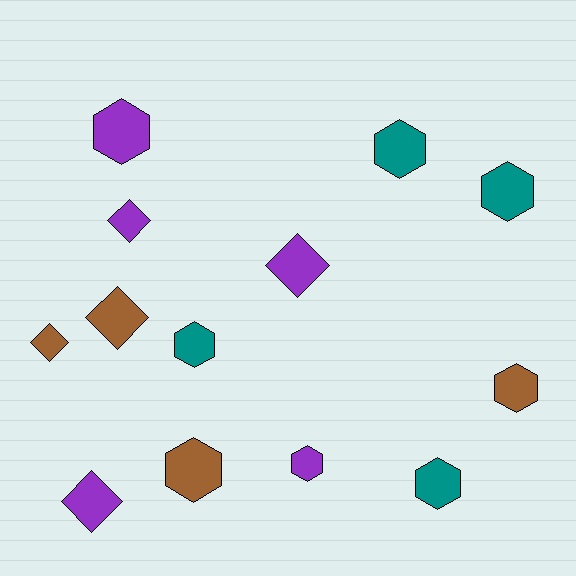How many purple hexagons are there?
There are 2 purple hexagons.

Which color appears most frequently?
Purple, with 5 objects.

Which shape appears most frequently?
Hexagon, with 8 objects.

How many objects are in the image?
There are 13 objects.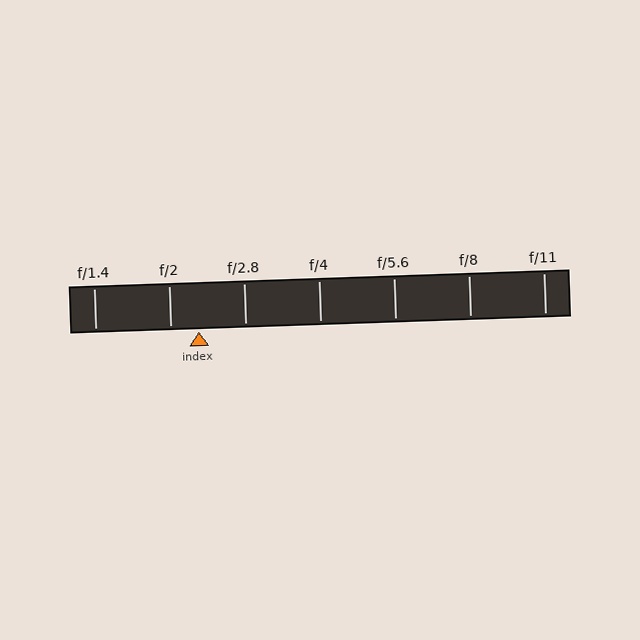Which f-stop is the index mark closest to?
The index mark is closest to f/2.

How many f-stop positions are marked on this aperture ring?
There are 7 f-stop positions marked.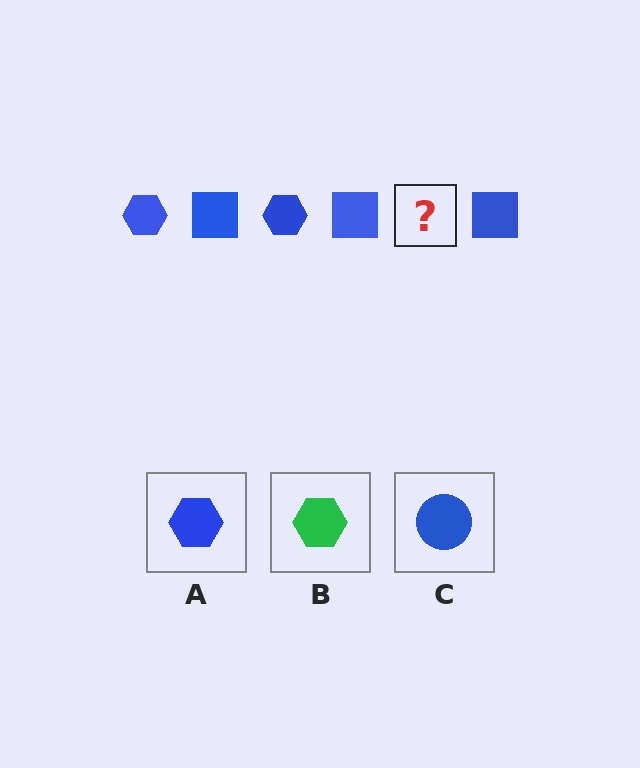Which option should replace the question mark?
Option A.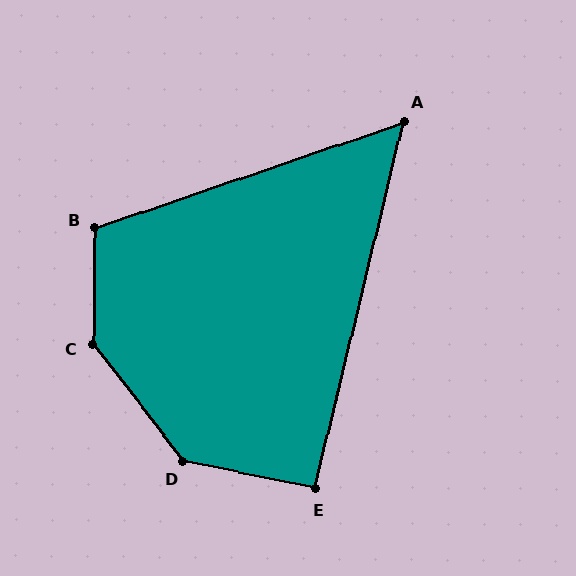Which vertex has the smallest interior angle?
A, at approximately 58 degrees.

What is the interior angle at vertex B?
Approximately 109 degrees (obtuse).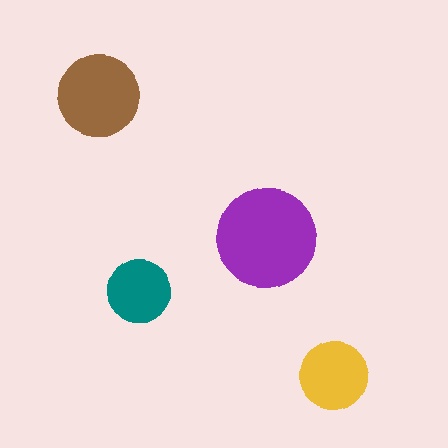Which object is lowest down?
The yellow circle is bottommost.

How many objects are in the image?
There are 4 objects in the image.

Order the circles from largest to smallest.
the purple one, the brown one, the yellow one, the teal one.